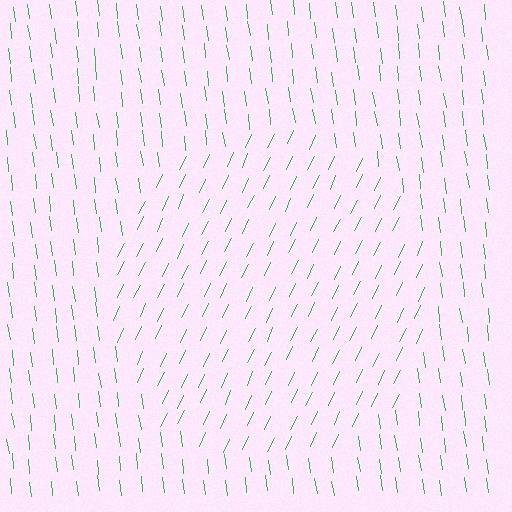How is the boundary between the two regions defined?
The boundary is defined purely by a change in line orientation (approximately 33 degrees difference). All lines are the same color and thickness.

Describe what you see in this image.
The image is filled with small green line segments. A circle region in the image has lines oriented differently from the surrounding lines, creating a visible texture boundary.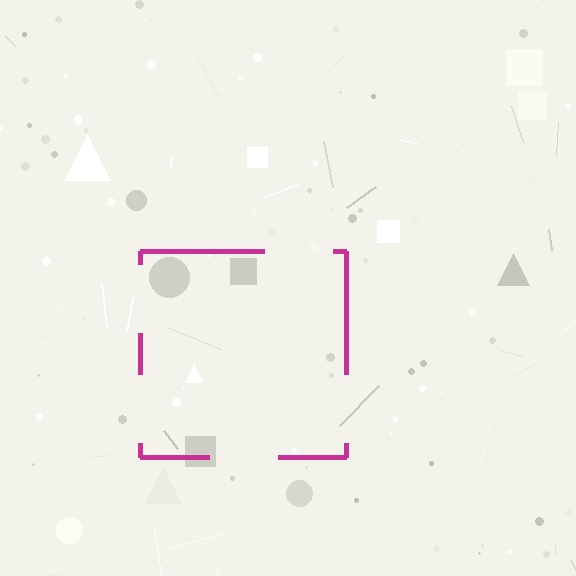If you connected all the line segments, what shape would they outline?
They would outline a square.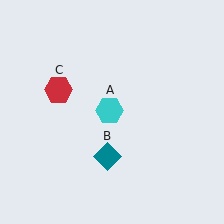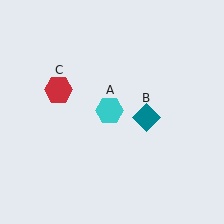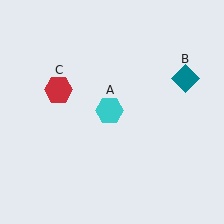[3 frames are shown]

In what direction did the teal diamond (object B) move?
The teal diamond (object B) moved up and to the right.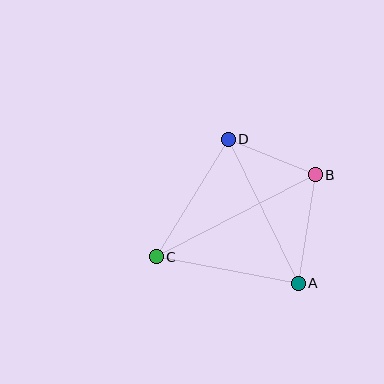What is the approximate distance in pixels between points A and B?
The distance between A and B is approximately 110 pixels.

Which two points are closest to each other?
Points B and D are closest to each other.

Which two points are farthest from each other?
Points B and C are farthest from each other.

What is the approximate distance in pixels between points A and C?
The distance between A and C is approximately 144 pixels.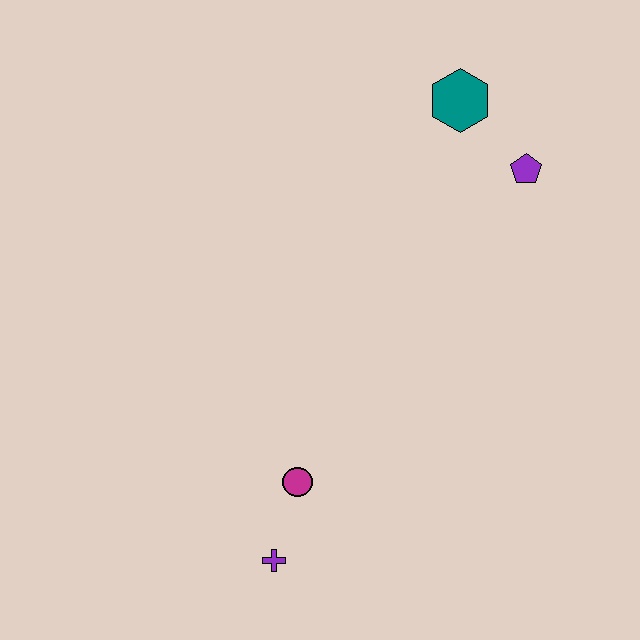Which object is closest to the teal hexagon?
The purple pentagon is closest to the teal hexagon.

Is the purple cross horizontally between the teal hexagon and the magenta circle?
No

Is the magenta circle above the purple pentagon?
No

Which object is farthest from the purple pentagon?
The purple cross is farthest from the purple pentagon.